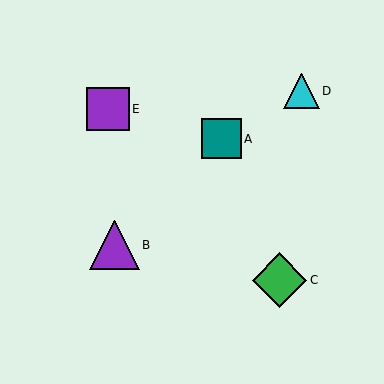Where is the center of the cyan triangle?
The center of the cyan triangle is at (302, 91).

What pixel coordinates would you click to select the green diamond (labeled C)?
Click at (280, 280) to select the green diamond C.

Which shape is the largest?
The green diamond (labeled C) is the largest.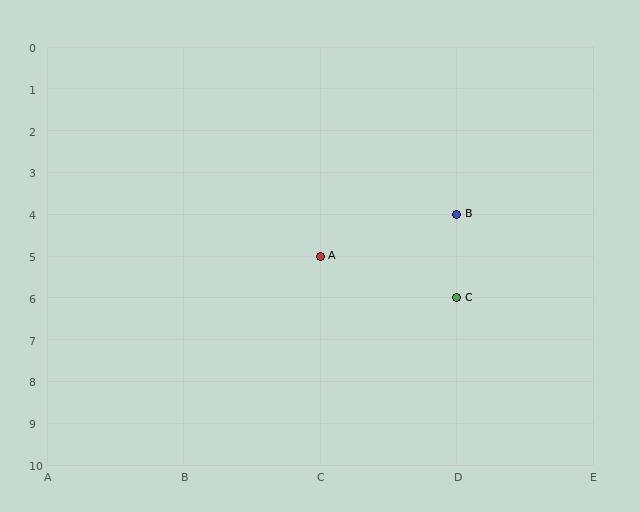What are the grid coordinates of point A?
Point A is at grid coordinates (C, 5).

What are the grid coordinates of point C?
Point C is at grid coordinates (D, 6).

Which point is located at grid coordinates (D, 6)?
Point C is at (D, 6).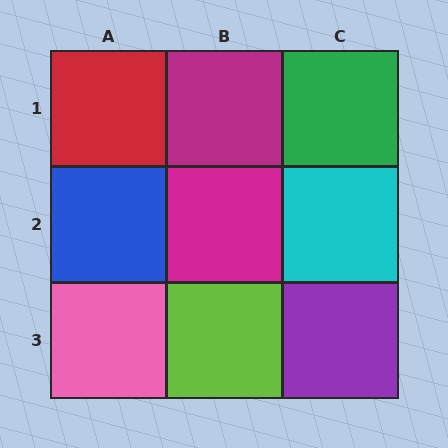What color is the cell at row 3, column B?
Lime.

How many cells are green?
1 cell is green.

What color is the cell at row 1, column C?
Green.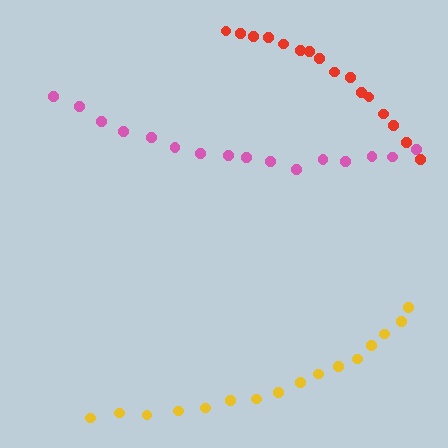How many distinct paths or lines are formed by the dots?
There are 3 distinct paths.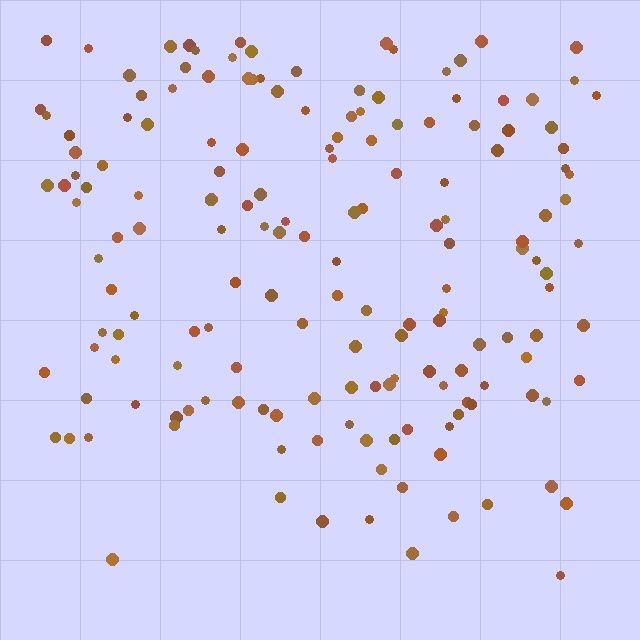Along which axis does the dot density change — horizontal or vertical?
Vertical.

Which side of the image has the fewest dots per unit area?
The bottom.